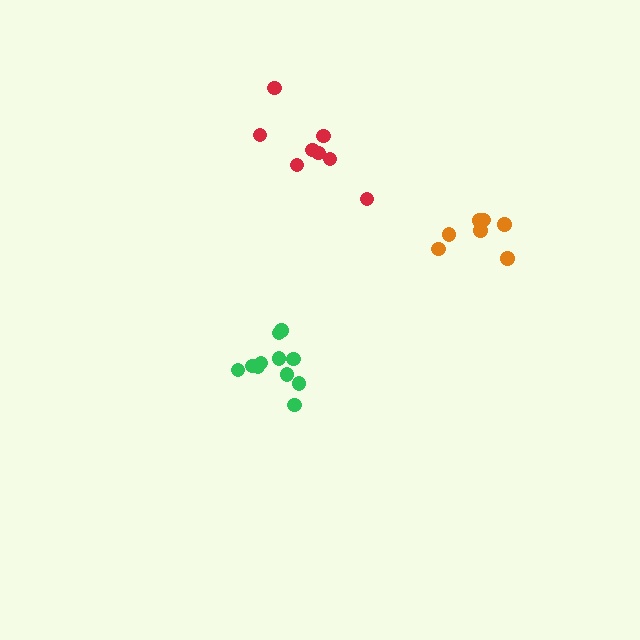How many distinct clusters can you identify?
There are 3 distinct clusters.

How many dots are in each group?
Group 1: 11 dots, Group 2: 7 dots, Group 3: 8 dots (26 total).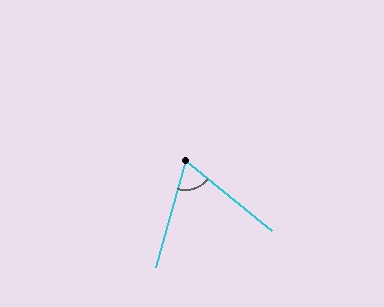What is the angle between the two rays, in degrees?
Approximately 67 degrees.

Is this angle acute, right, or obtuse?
It is acute.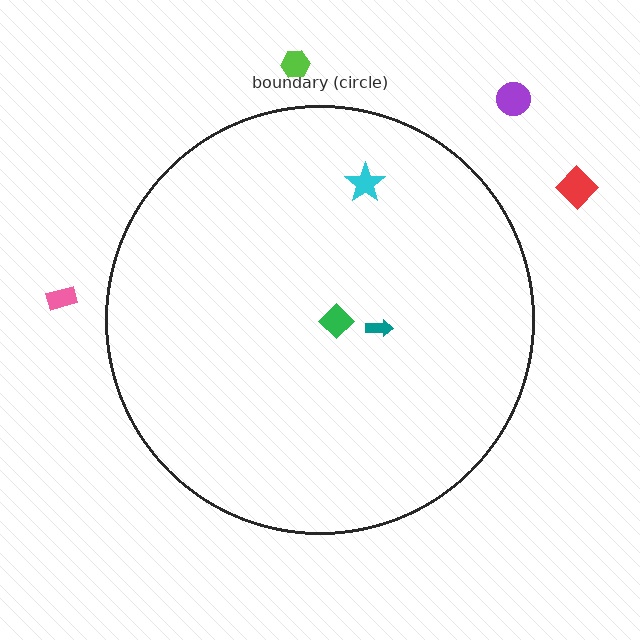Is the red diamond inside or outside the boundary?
Outside.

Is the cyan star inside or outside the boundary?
Inside.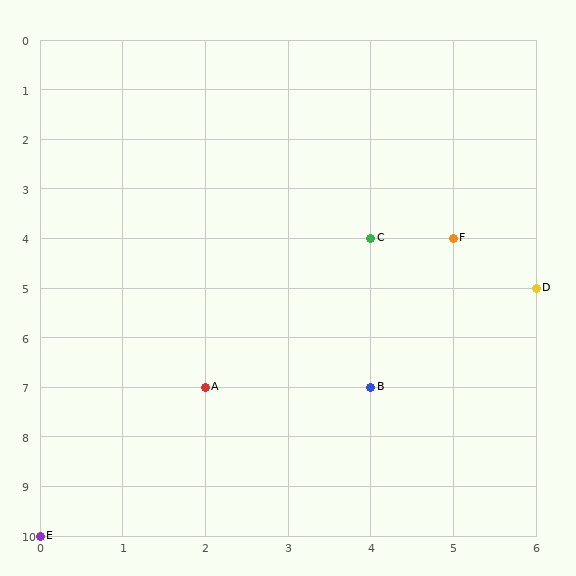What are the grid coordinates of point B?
Point B is at grid coordinates (4, 7).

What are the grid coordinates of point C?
Point C is at grid coordinates (4, 4).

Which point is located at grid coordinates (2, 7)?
Point A is at (2, 7).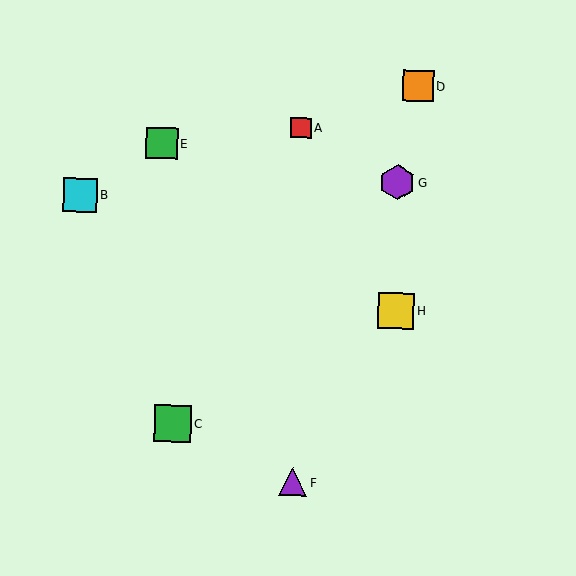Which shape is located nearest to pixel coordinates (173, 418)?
The green square (labeled C) at (173, 424) is nearest to that location.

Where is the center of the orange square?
The center of the orange square is at (418, 86).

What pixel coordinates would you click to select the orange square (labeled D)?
Click at (418, 86) to select the orange square D.